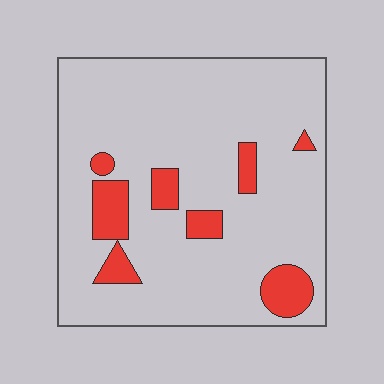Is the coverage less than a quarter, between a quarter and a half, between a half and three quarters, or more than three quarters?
Less than a quarter.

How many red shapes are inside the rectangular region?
8.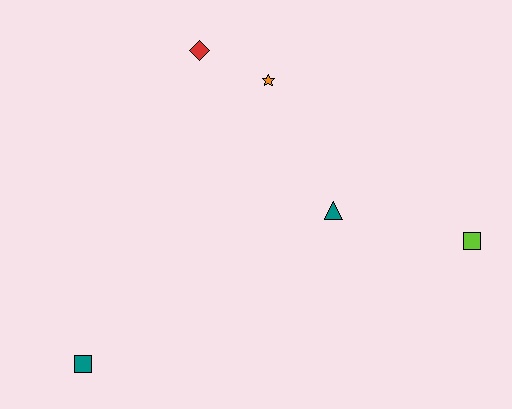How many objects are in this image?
There are 5 objects.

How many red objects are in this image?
There is 1 red object.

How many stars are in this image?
There is 1 star.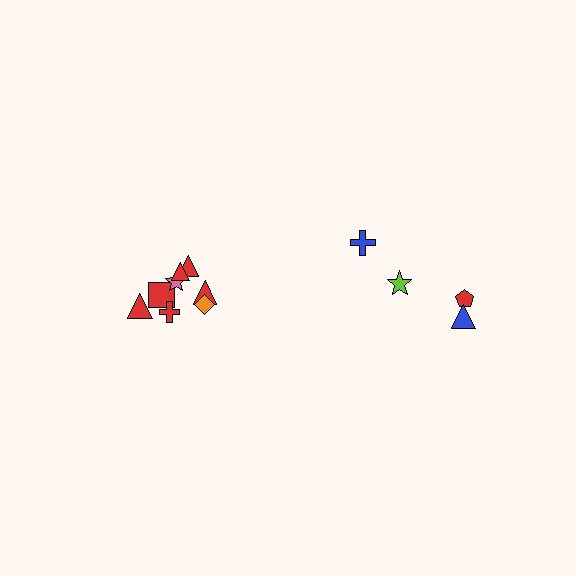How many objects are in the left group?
There are 8 objects.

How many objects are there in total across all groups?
There are 12 objects.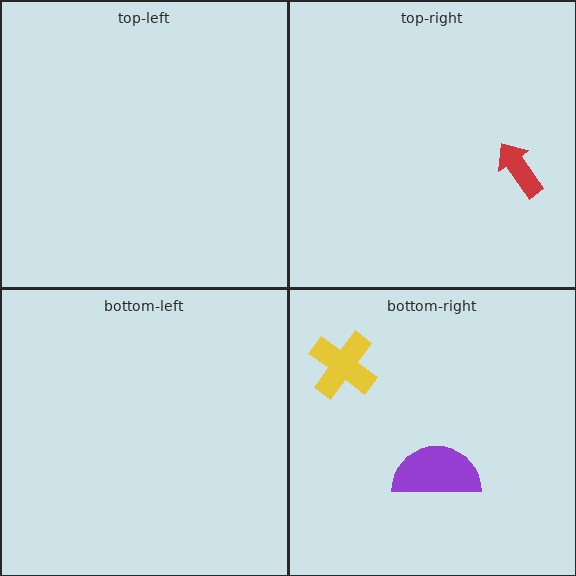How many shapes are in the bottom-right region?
2.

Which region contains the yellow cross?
The bottom-right region.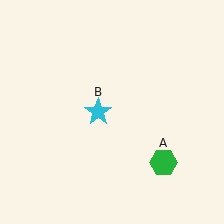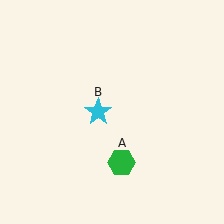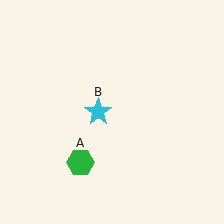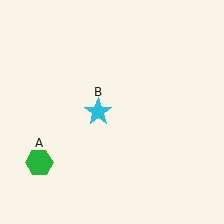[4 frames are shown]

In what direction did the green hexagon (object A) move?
The green hexagon (object A) moved left.